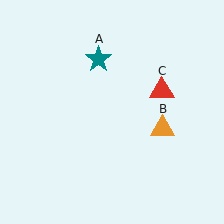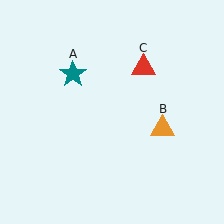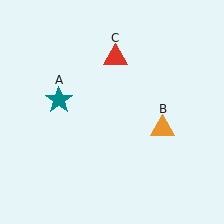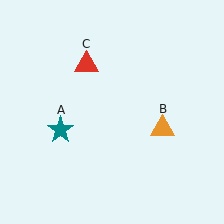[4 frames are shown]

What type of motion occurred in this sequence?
The teal star (object A), red triangle (object C) rotated counterclockwise around the center of the scene.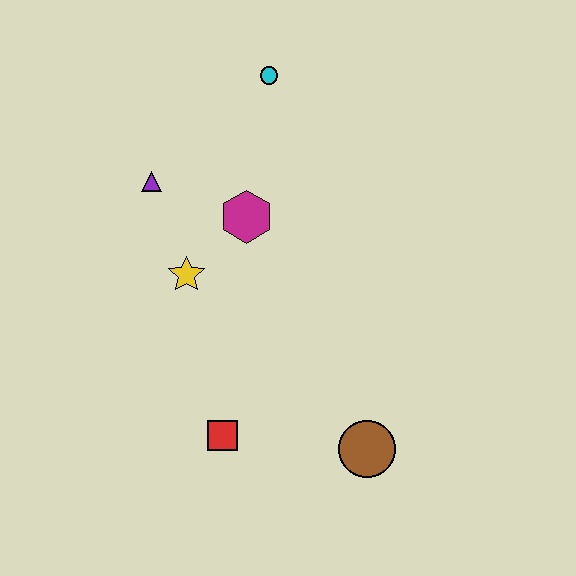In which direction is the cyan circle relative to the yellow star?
The cyan circle is above the yellow star.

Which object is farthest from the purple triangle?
The brown circle is farthest from the purple triangle.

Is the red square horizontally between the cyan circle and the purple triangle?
Yes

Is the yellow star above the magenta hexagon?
No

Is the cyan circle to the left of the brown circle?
Yes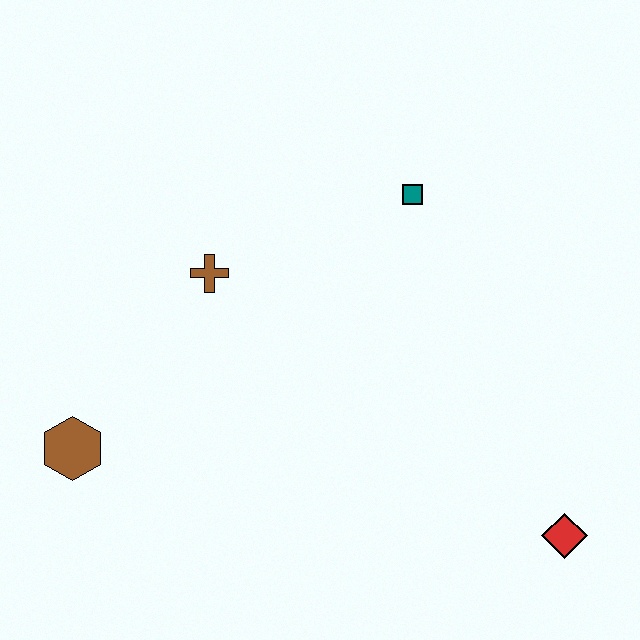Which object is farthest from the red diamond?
The brown hexagon is farthest from the red diamond.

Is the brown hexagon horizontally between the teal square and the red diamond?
No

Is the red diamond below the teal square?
Yes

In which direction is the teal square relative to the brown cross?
The teal square is to the right of the brown cross.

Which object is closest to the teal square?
The brown cross is closest to the teal square.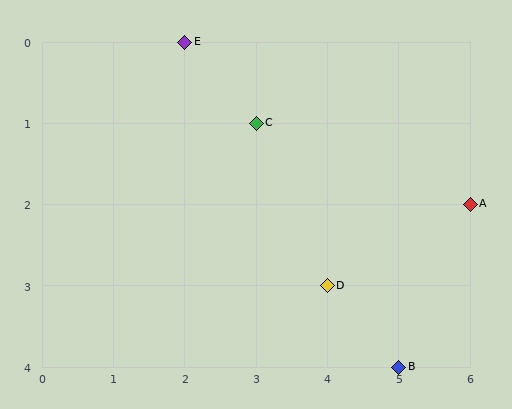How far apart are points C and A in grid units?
Points C and A are 3 columns and 1 row apart (about 3.2 grid units diagonally).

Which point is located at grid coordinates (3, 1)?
Point C is at (3, 1).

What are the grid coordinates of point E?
Point E is at grid coordinates (2, 0).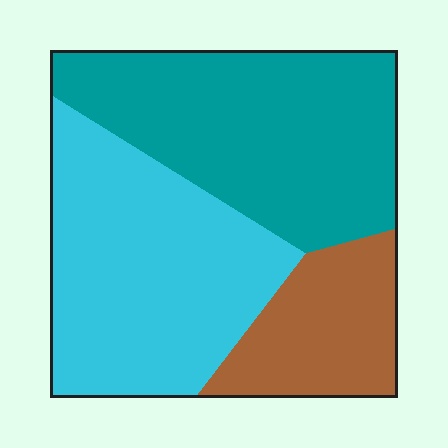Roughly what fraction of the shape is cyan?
Cyan takes up about two fifths (2/5) of the shape.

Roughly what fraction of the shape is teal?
Teal covers around 40% of the shape.